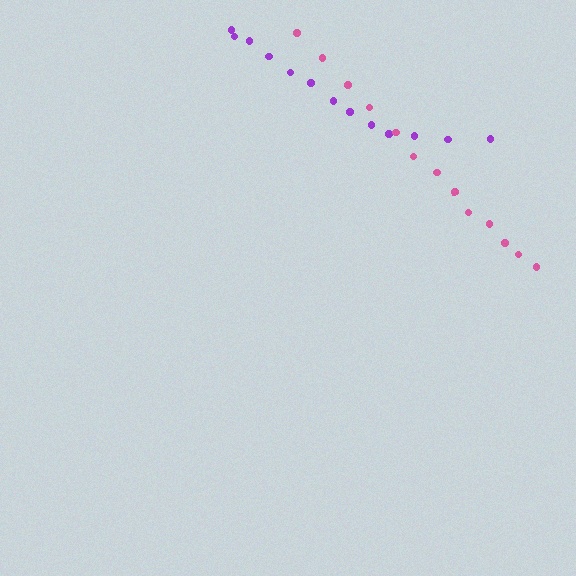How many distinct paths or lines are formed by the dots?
There are 2 distinct paths.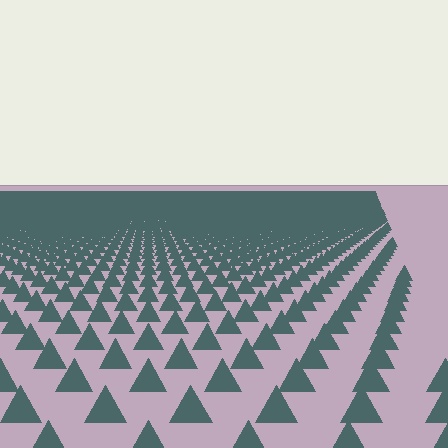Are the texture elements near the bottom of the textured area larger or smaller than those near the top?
Larger. Near the bottom, elements are closer to the viewer and appear at a bigger on-screen size.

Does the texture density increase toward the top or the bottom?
Density increases toward the top.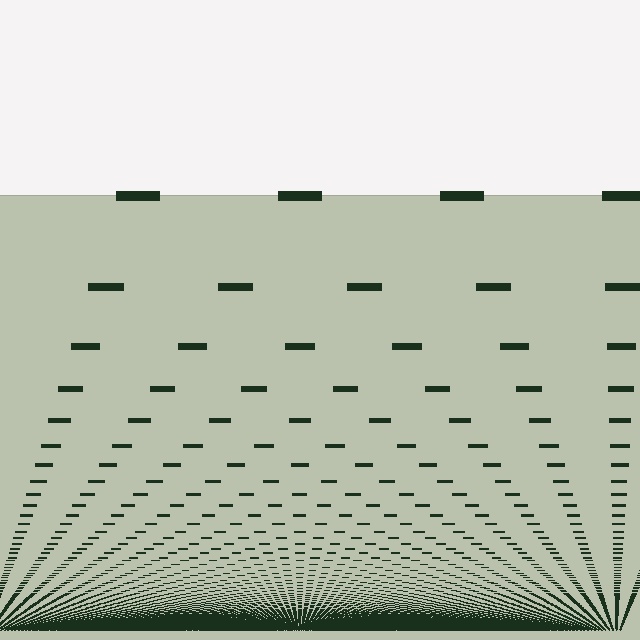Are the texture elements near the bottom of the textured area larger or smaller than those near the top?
Smaller. The gradient is inverted — elements near the bottom are smaller and denser.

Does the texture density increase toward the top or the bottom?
Density increases toward the bottom.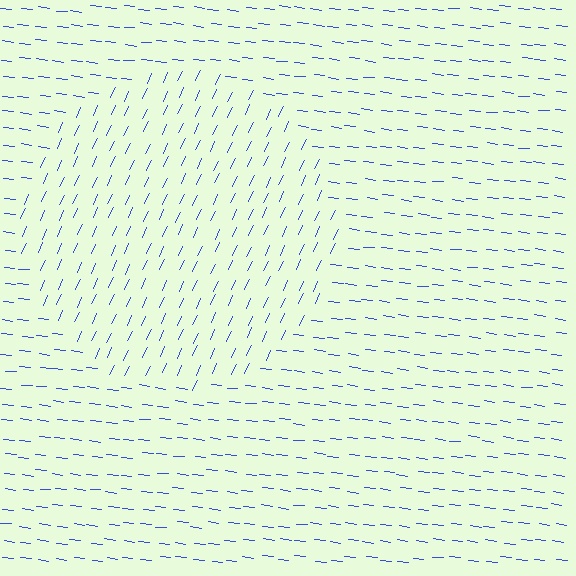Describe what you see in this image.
The image is filled with small blue line segments. A circle region in the image has lines oriented differently from the surrounding lines, creating a visible texture boundary.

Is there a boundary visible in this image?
Yes, there is a texture boundary formed by a change in line orientation.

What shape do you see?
I see a circle.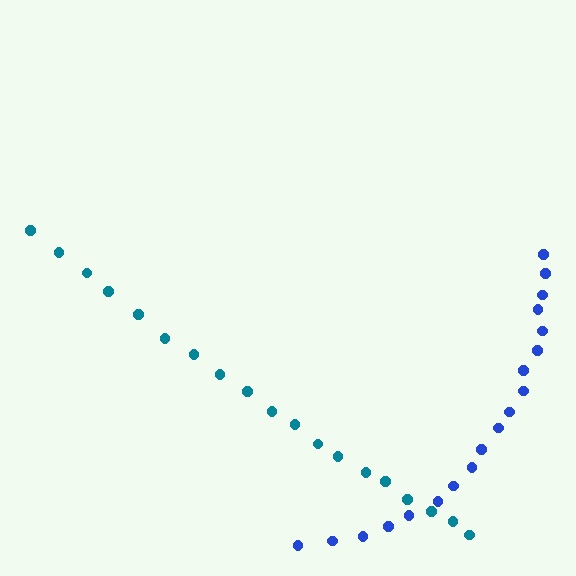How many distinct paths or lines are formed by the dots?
There are 2 distinct paths.